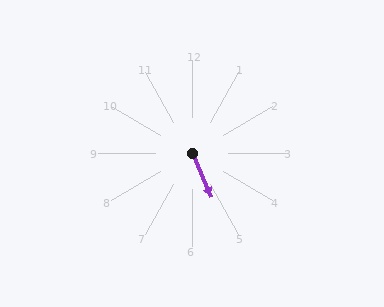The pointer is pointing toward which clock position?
Roughly 5 o'clock.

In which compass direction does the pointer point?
Southeast.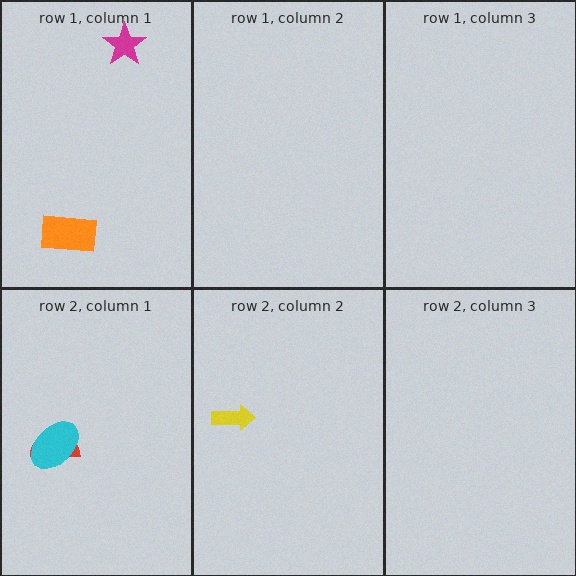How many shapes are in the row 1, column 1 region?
2.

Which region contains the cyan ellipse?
The row 2, column 1 region.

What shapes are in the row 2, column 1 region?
The red semicircle, the cyan ellipse.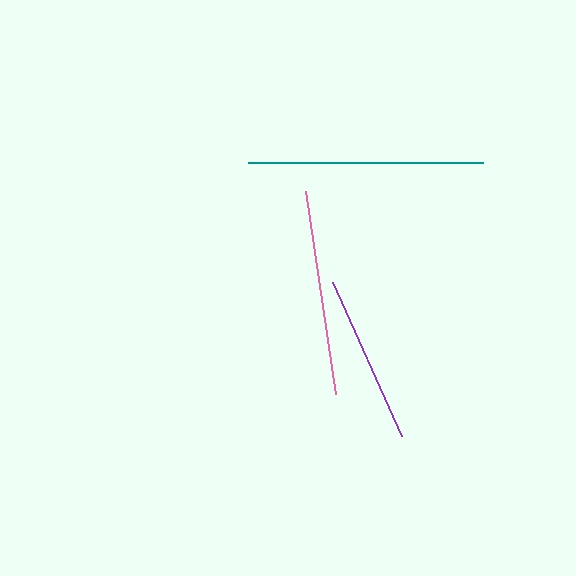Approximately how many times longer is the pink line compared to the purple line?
The pink line is approximately 1.2 times the length of the purple line.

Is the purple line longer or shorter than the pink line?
The pink line is longer than the purple line.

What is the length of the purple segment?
The purple segment is approximately 168 pixels long.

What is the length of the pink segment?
The pink segment is approximately 205 pixels long.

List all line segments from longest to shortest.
From longest to shortest: teal, pink, purple.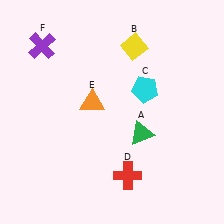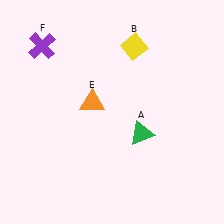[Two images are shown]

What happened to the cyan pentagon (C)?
The cyan pentagon (C) was removed in Image 2. It was in the top-right area of Image 1.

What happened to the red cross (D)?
The red cross (D) was removed in Image 2. It was in the bottom-right area of Image 1.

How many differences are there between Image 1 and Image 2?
There are 2 differences between the two images.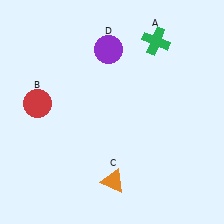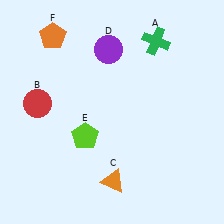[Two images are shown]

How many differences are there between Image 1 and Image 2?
There are 2 differences between the two images.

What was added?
A lime pentagon (E), an orange pentagon (F) were added in Image 2.